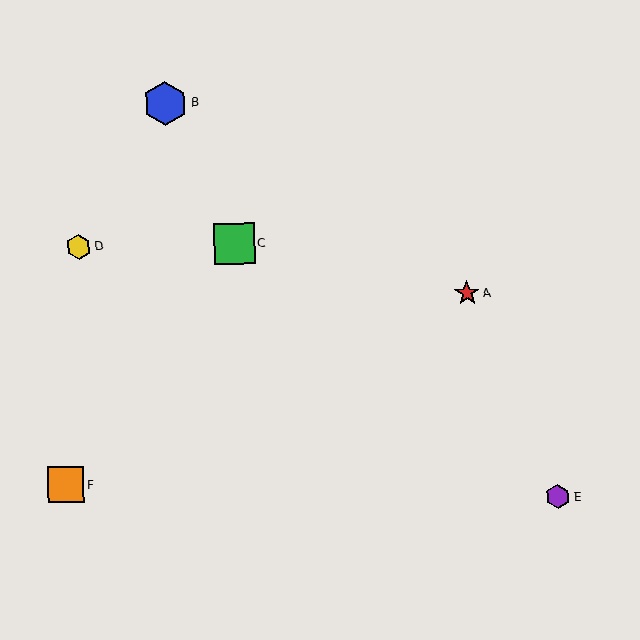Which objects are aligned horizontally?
Objects C, D are aligned horizontally.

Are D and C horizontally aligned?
Yes, both are at y≈247.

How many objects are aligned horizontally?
2 objects (C, D) are aligned horizontally.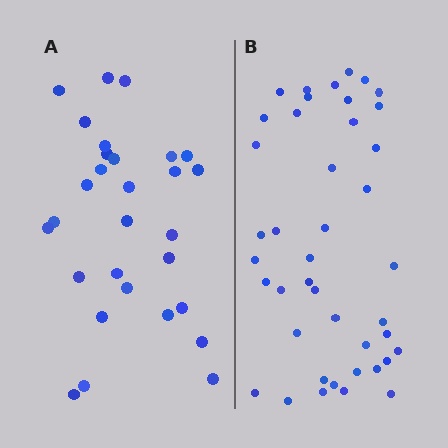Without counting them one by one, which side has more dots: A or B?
Region B (the right region) has more dots.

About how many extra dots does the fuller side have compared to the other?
Region B has approximately 15 more dots than region A.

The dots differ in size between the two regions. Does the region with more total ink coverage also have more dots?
No. Region A has more total ink coverage because its dots are larger, but region B actually contains more individual dots. Total area can be misleading — the number of items is what matters here.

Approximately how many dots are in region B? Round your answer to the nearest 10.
About 40 dots. (The exact count is 42, which rounds to 40.)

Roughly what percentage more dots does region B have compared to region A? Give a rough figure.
About 45% more.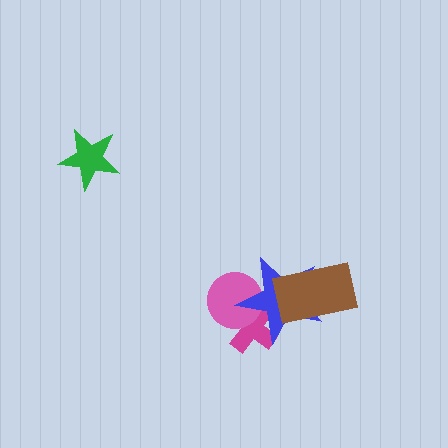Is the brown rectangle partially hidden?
No, no other shape covers it.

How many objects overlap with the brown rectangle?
1 object overlaps with the brown rectangle.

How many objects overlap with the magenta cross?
2 objects overlap with the magenta cross.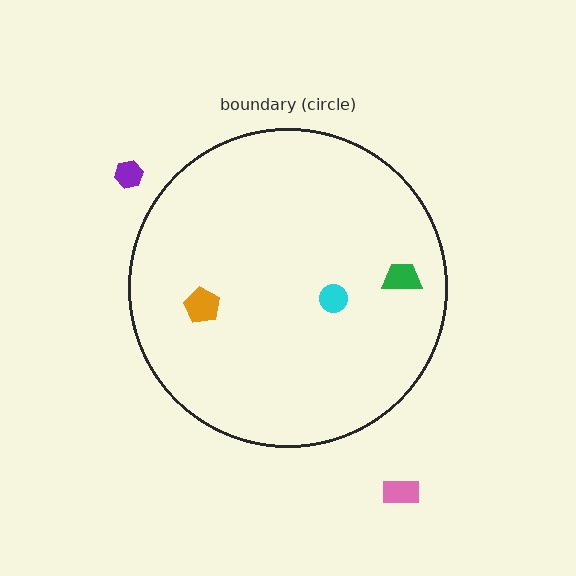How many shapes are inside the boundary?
3 inside, 2 outside.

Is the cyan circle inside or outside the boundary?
Inside.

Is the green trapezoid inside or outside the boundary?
Inside.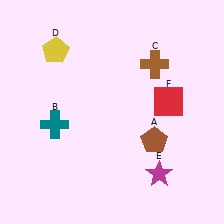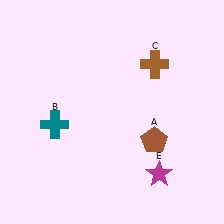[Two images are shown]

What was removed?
The yellow pentagon (D), the red square (F) were removed in Image 2.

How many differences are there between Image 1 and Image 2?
There are 2 differences between the two images.